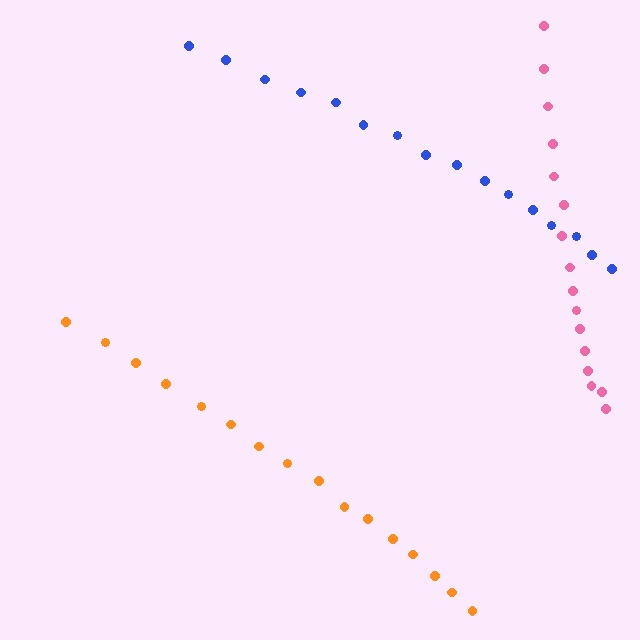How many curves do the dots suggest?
There are 3 distinct paths.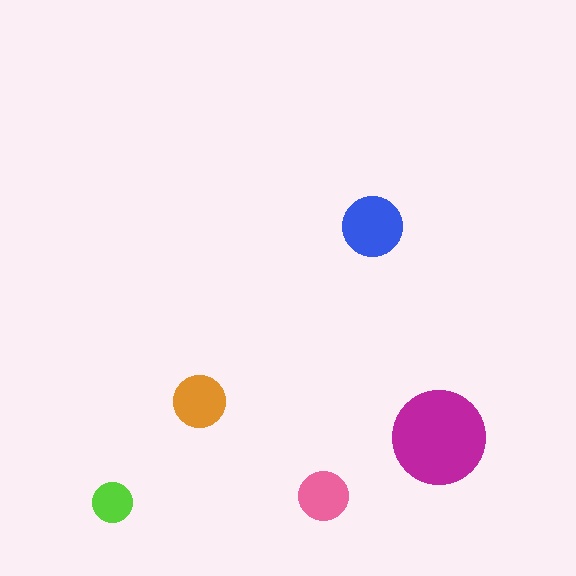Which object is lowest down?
The lime circle is bottommost.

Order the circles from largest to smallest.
the magenta one, the blue one, the orange one, the pink one, the lime one.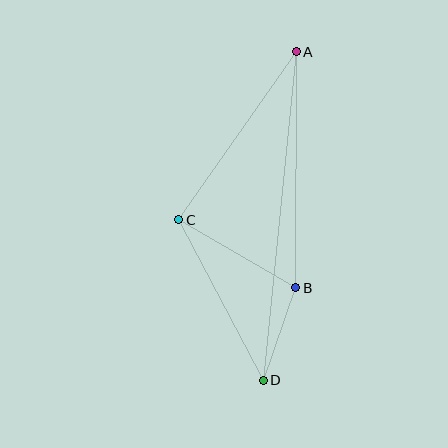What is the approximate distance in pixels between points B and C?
The distance between B and C is approximately 136 pixels.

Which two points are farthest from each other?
Points A and D are farthest from each other.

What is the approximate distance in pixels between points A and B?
The distance between A and B is approximately 236 pixels.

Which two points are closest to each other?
Points B and D are closest to each other.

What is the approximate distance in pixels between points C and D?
The distance between C and D is approximately 182 pixels.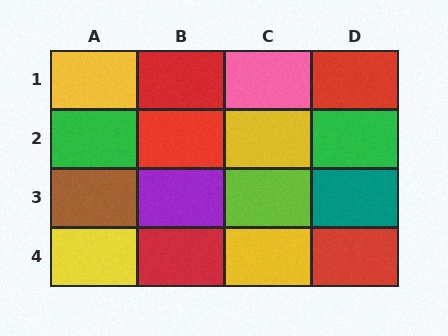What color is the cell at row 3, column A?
Brown.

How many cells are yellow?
4 cells are yellow.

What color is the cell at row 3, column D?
Teal.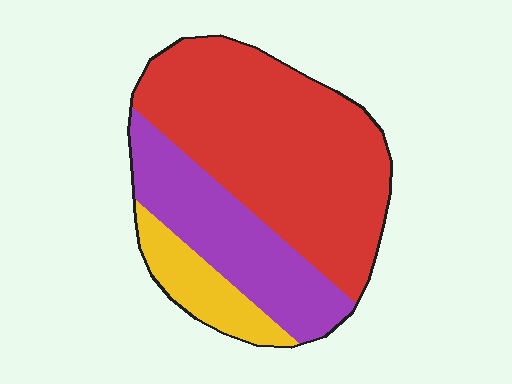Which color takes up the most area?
Red, at roughly 60%.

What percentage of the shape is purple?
Purple covers around 30% of the shape.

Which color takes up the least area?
Yellow, at roughly 15%.